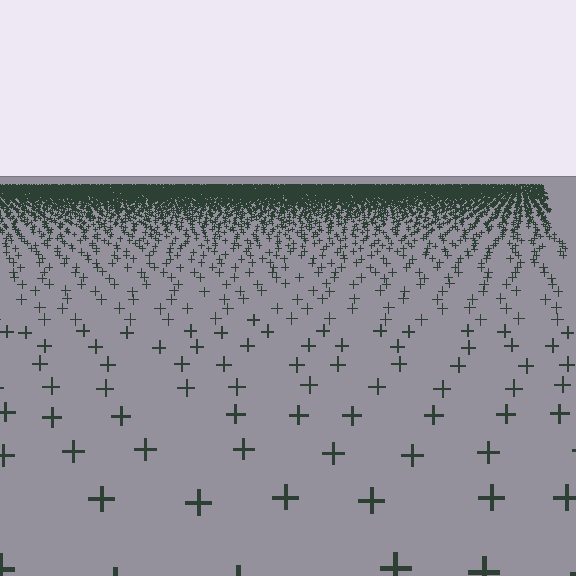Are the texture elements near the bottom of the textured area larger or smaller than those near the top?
Larger. Near the bottom, elements are closer to the viewer and appear at a bigger on-screen size.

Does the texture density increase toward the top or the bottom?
Density increases toward the top.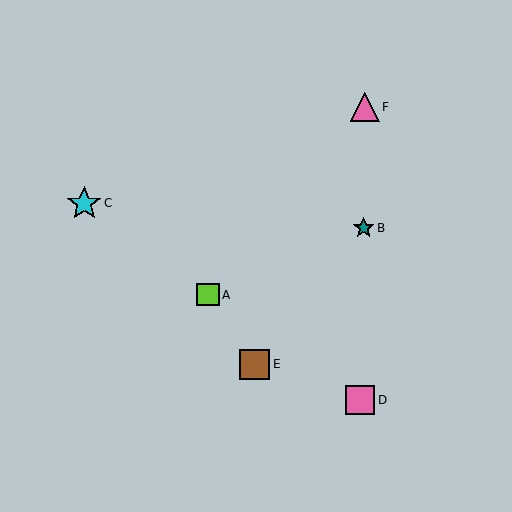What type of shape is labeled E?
Shape E is a brown square.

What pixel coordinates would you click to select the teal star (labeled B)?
Click at (364, 228) to select the teal star B.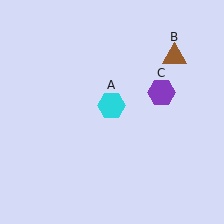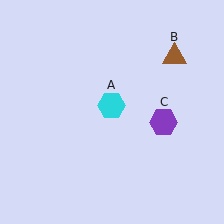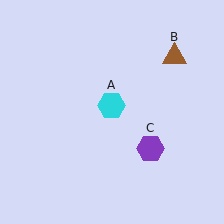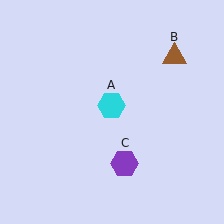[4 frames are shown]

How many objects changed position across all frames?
1 object changed position: purple hexagon (object C).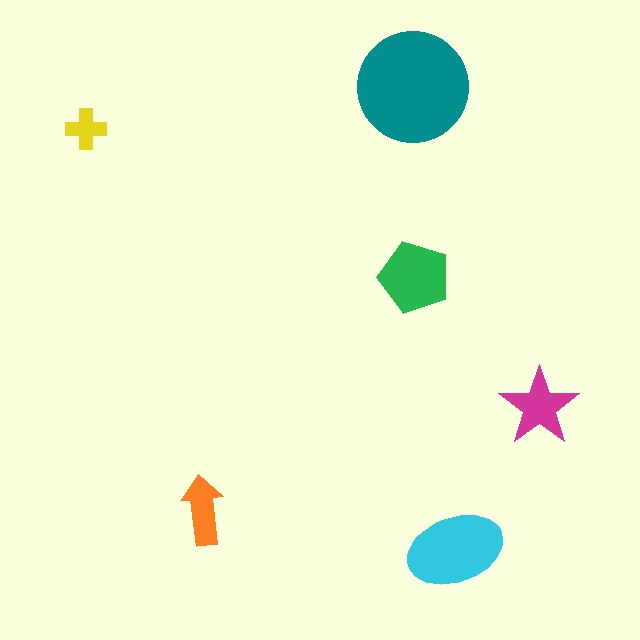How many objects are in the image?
There are 6 objects in the image.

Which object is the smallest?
The yellow cross.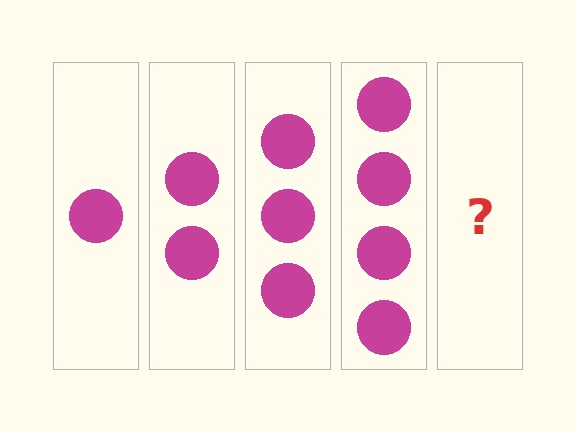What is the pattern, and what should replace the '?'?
The pattern is that each step adds one more circle. The '?' should be 5 circles.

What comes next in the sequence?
The next element should be 5 circles.